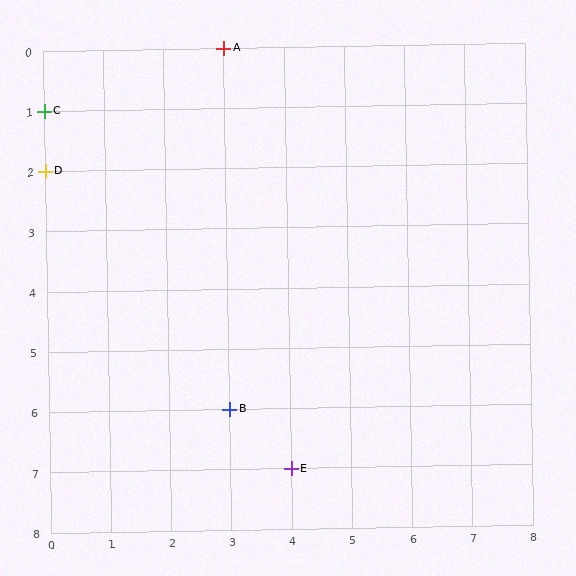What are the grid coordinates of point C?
Point C is at grid coordinates (0, 1).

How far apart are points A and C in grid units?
Points A and C are 3 columns and 1 row apart (about 3.2 grid units diagonally).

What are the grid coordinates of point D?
Point D is at grid coordinates (0, 2).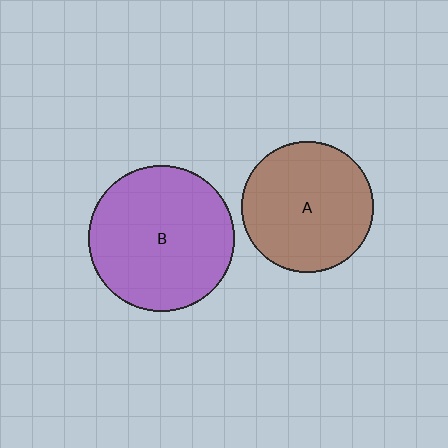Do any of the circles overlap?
No, none of the circles overlap.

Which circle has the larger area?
Circle B (purple).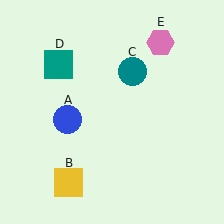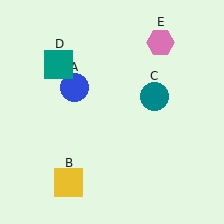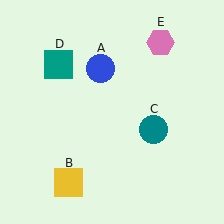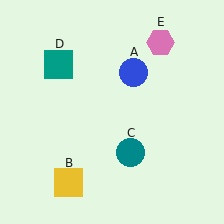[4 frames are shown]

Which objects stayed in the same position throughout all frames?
Yellow square (object B) and teal square (object D) and pink hexagon (object E) remained stationary.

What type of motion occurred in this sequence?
The blue circle (object A), teal circle (object C) rotated clockwise around the center of the scene.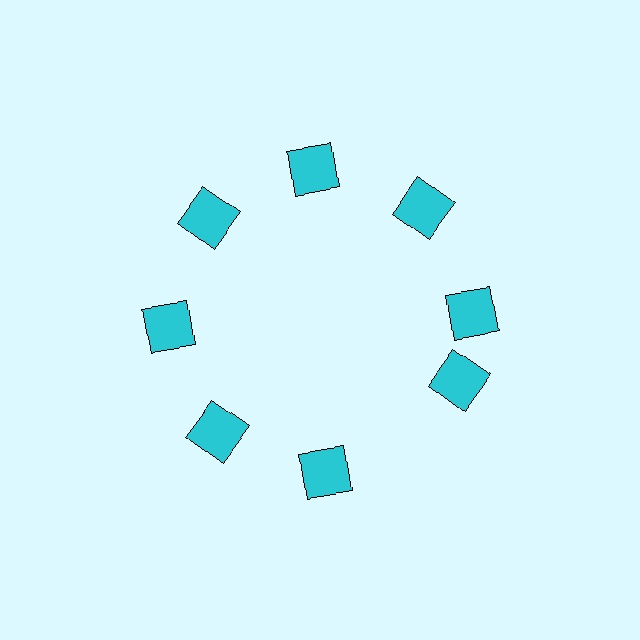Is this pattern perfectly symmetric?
No. The 8 cyan squares are arranged in a ring, but one element near the 4 o'clock position is rotated out of alignment along the ring, breaking the 8-fold rotational symmetry.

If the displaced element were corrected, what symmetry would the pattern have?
It would have 8-fold rotational symmetry — the pattern would map onto itself every 45 degrees.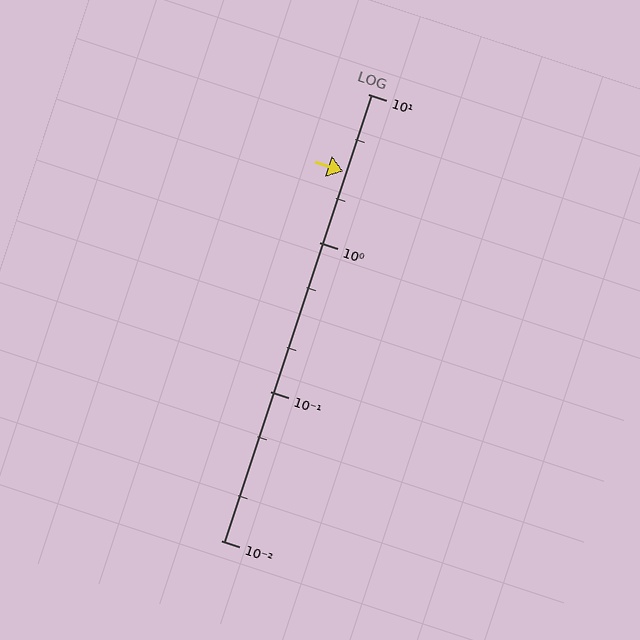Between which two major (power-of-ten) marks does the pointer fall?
The pointer is between 1 and 10.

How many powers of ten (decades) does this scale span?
The scale spans 3 decades, from 0.01 to 10.